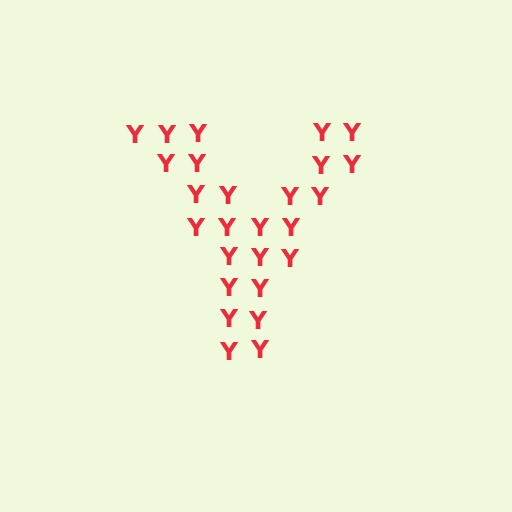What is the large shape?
The large shape is the letter Y.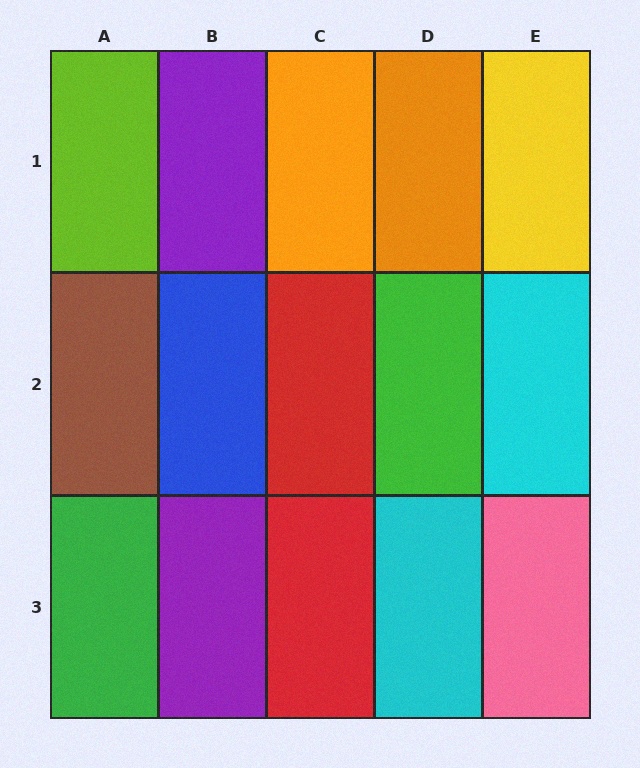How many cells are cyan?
2 cells are cyan.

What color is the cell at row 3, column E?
Pink.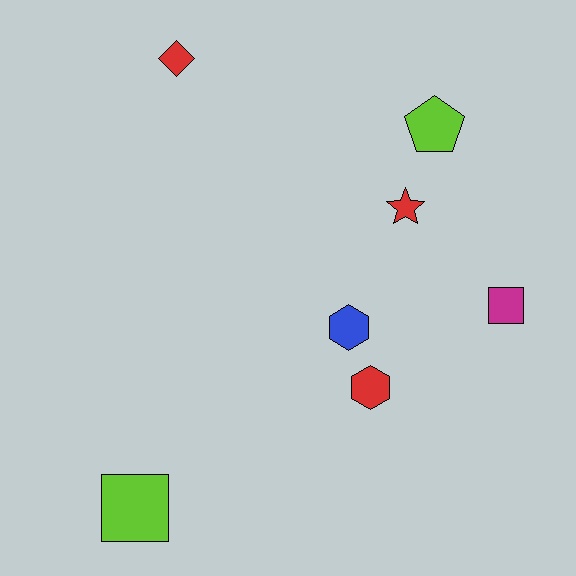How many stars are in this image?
There is 1 star.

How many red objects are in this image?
There are 3 red objects.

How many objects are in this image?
There are 7 objects.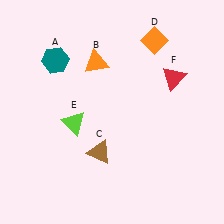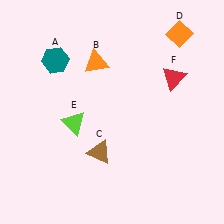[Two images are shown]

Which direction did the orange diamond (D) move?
The orange diamond (D) moved right.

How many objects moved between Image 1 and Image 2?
1 object moved between the two images.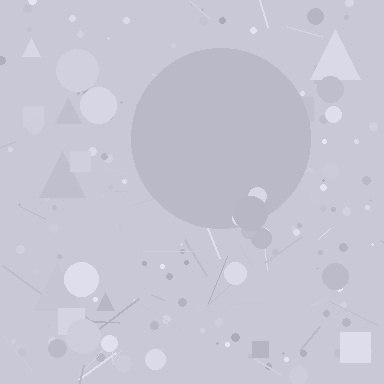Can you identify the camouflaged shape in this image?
The camouflaged shape is a circle.